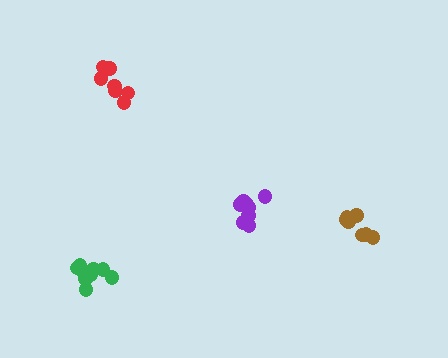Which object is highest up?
The red cluster is topmost.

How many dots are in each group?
Group 1: 7 dots, Group 2: 7 dots, Group 3: 11 dots, Group 4: 8 dots (33 total).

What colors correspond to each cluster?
The clusters are colored: brown, red, green, purple.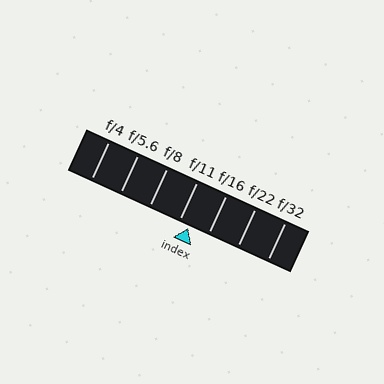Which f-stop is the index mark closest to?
The index mark is closest to f/11.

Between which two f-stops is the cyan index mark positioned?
The index mark is between f/11 and f/16.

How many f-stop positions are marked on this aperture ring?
There are 7 f-stop positions marked.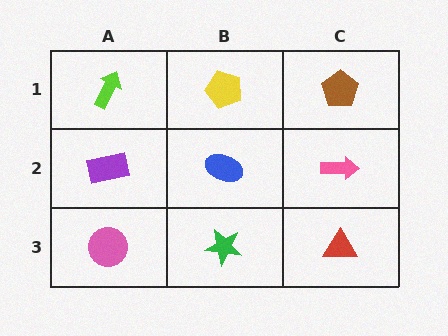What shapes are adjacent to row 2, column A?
A lime arrow (row 1, column A), a pink circle (row 3, column A), a blue ellipse (row 2, column B).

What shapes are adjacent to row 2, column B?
A yellow pentagon (row 1, column B), a green star (row 3, column B), a purple rectangle (row 2, column A), a pink arrow (row 2, column C).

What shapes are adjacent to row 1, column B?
A blue ellipse (row 2, column B), a lime arrow (row 1, column A), a brown pentagon (row 1, column C).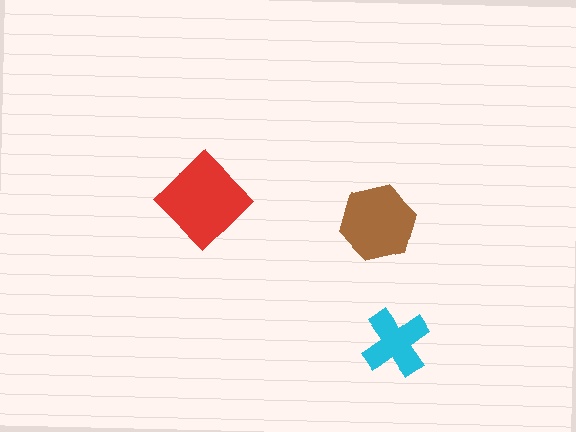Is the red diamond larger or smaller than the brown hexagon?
Larger.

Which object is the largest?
The red diamond.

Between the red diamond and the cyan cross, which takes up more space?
The red diamond.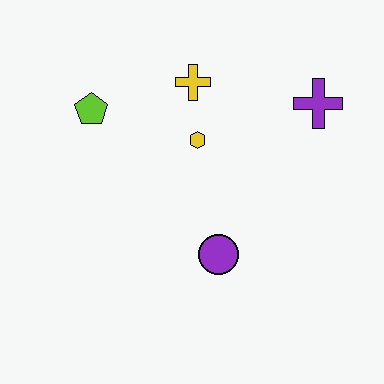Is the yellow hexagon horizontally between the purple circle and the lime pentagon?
Yes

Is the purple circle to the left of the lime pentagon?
No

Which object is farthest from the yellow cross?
The purple circle is farthest from the yellow cross.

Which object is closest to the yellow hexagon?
The yellow cross is closest to the yellow hexagon.